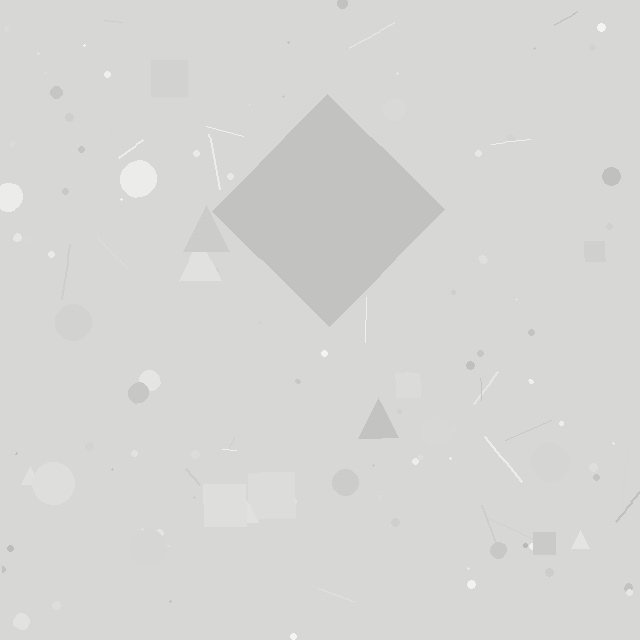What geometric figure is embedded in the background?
A diamond is embedded in the background.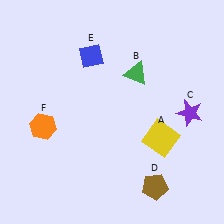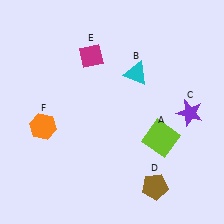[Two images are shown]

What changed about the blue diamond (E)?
In Image 1, E is blue. In Image 2, it changed to magenta.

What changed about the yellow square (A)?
In Image 1, A is yellow. In Image 2, it changed to lime.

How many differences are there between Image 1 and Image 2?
There are 3 differences between the two images.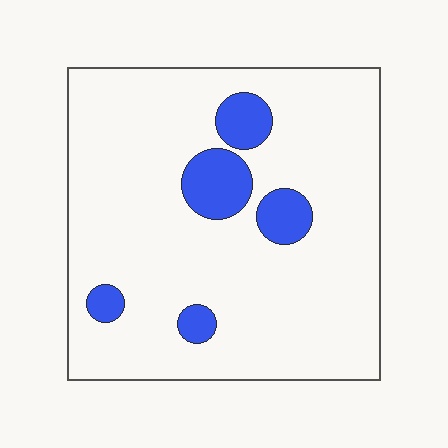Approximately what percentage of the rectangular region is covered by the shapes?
Approximately 10%.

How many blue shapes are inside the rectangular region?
5.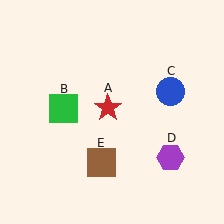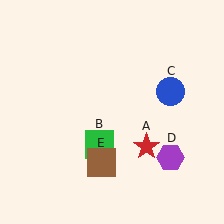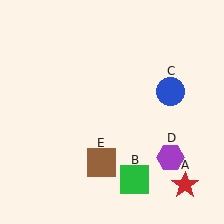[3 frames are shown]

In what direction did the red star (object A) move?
The red star (object A) moved down and to the right.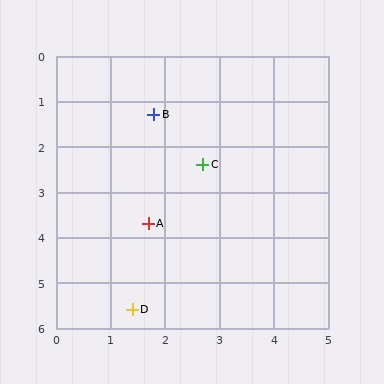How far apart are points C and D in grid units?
Points C and D are about 3.5 grid units apart.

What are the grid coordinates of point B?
Point B is at approximately (1.8, 1.3).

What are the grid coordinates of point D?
Point D is at approximately (1.4, 5.6).